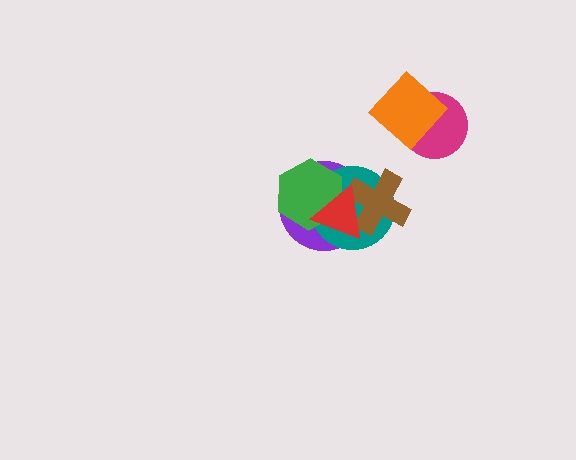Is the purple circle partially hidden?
Yes, it is partially covered by another shape.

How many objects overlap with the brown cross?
3 objects overlap with the brown cross.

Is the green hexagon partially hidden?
Yes, it is partially covered by another shape.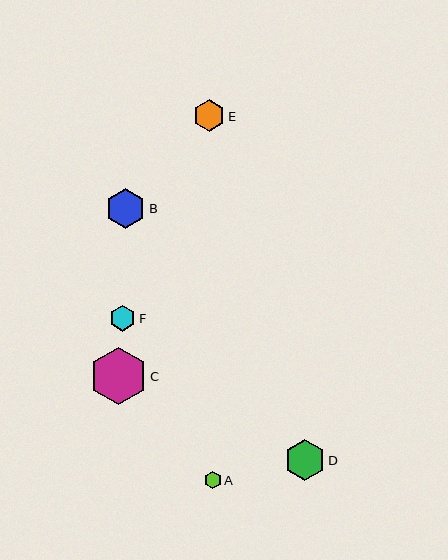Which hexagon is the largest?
Hexagon C is the largest with a size of approximately 57 pixels.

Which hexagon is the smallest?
Hexagon A is the smallest with a size of approximately 17 pixels.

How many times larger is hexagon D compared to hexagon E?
Hexagon D is approximately 1.3 times the size of hexagon E.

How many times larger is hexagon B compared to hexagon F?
Hexagon B is approximately 1.6 times the size of hexagon F.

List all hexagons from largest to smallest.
From largest to smallest: C, D, B, E, F, A.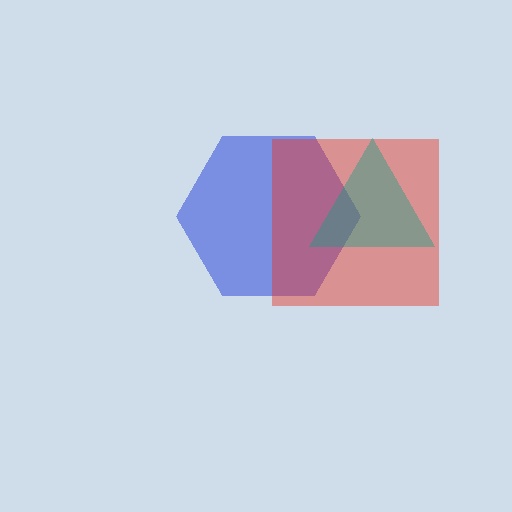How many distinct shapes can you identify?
There are 3 distinct shapes: a blue hexagon, a red square, a teal triangle.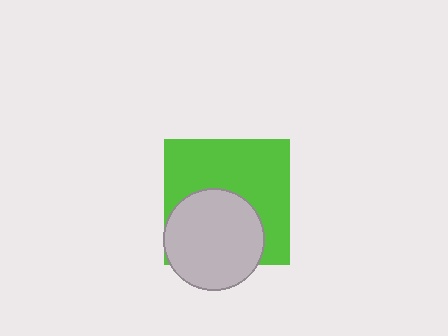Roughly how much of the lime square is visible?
About half of it is visible (roughly 58%).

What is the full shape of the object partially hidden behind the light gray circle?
The partially hidden object is a lime square.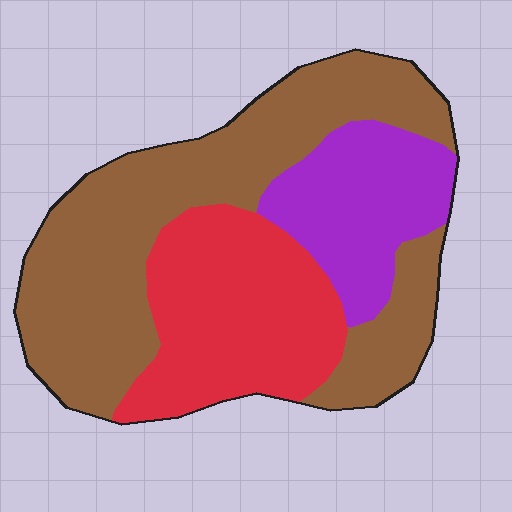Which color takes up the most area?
Brown, at roughly 50%.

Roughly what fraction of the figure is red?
Red takes up about one quarter (1/4) of the figure.